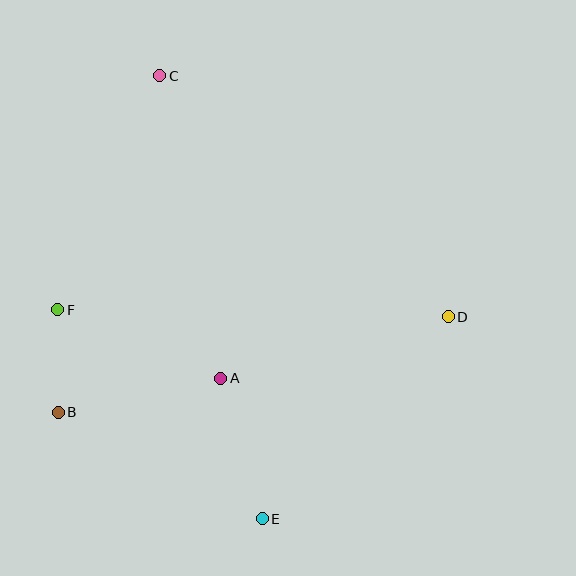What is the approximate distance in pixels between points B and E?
The distance between B and E is approximately 230 pixels.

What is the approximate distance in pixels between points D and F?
The distance between D and F is approximately 391 pixels.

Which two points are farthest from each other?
Points C and E are farthest from each other.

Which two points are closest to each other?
Points B and F are closest to each other.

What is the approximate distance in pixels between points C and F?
The distance between C and F is approximately 256 pixels.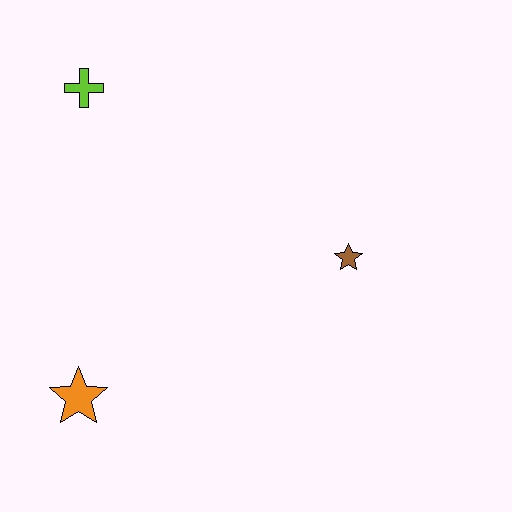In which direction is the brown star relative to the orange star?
The brown star is to the right of the orange star.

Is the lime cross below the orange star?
No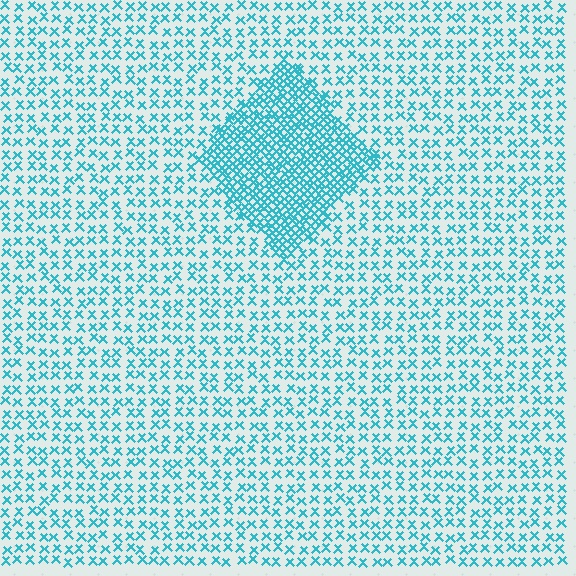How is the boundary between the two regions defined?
The boundary is defined by a change in element density (approximately 2.5x ratio). All elements are the same color, size, and shape.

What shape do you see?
I see a diamond.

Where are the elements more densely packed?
The elements are more densely packed inside the diamond boundary.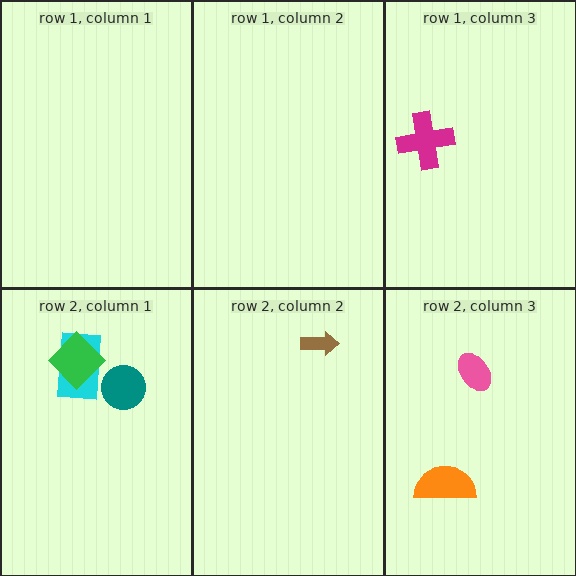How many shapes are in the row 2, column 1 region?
3.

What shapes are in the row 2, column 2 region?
The brown arrow.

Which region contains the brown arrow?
The row 2, column 2 region.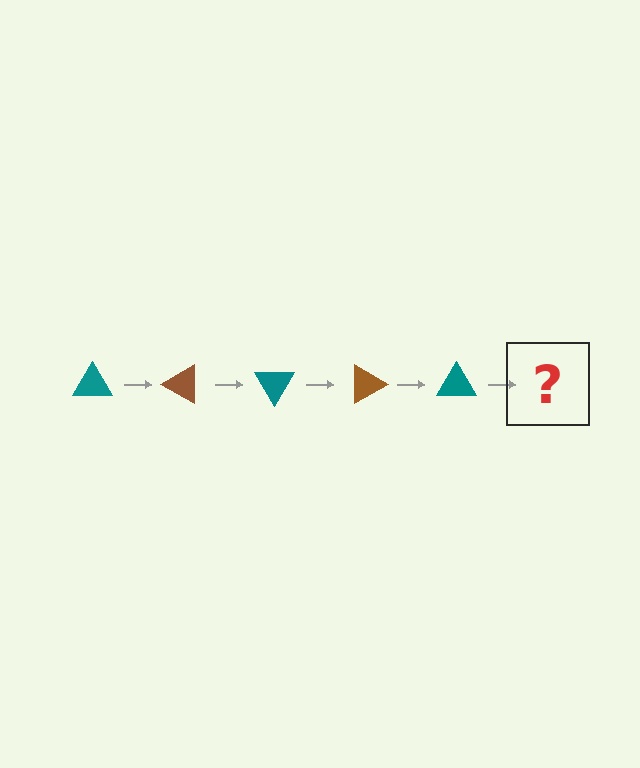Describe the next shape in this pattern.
It should be a brown triangle, rotated 150 degrees from the start.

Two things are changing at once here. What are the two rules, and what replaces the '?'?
The two rules are that it rotates 30 degrees each step and the color cycles through teal and brown. The '?' should be a brown triangle, rotated 150 degrees from the start.